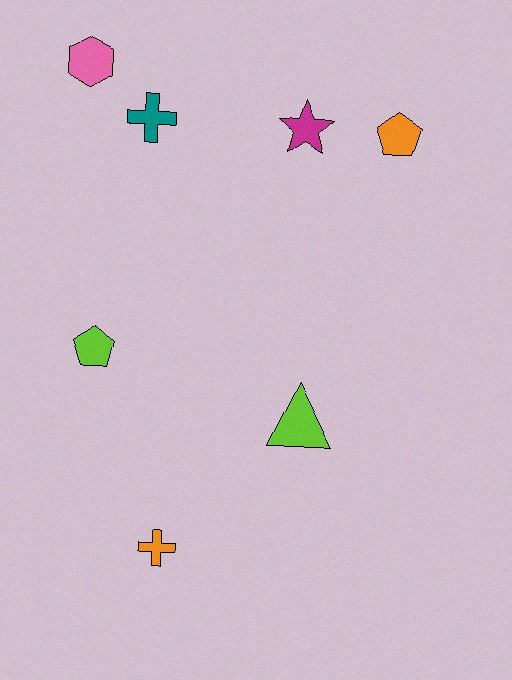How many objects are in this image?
There are 7 objects.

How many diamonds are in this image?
There are no diamonds.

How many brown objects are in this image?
There are no brown objects.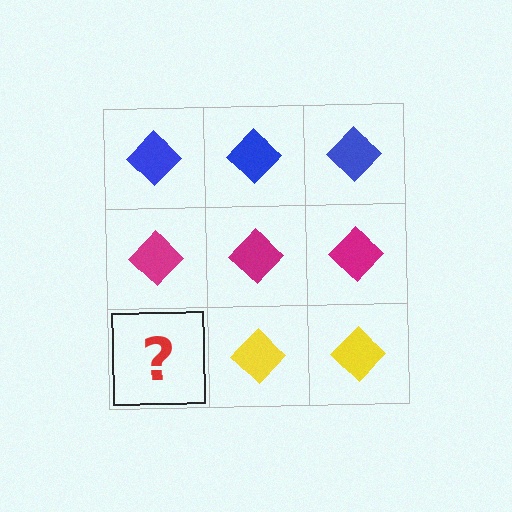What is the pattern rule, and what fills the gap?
The rule is that each row has a consistent color. The gap should be filled with a yellow diamond.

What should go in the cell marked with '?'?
The missing cell should contain a yellow diamond.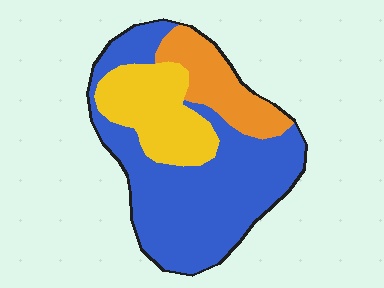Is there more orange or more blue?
Blue.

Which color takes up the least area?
Orange, at roughly 20%.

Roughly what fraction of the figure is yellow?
Yellow takes up about one quarter (1/4) of the figure.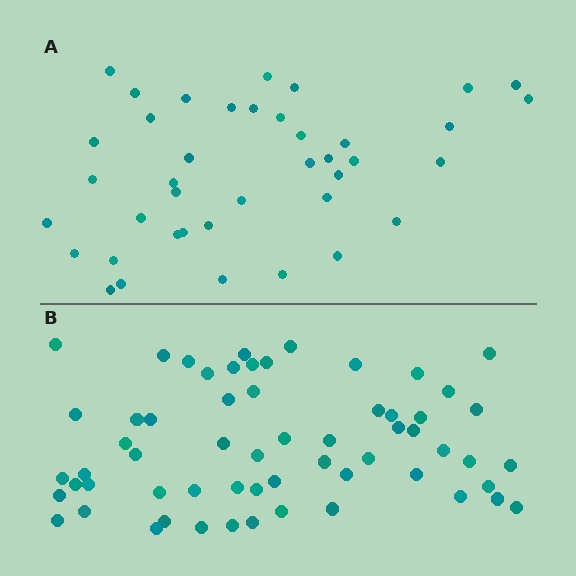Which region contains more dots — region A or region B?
Region B (the bottom region) has more dots.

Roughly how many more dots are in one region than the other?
Region B has approximately 20 more dots than region A.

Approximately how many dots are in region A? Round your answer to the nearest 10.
About 40 dots.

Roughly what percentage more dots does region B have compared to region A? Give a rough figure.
About 50% more.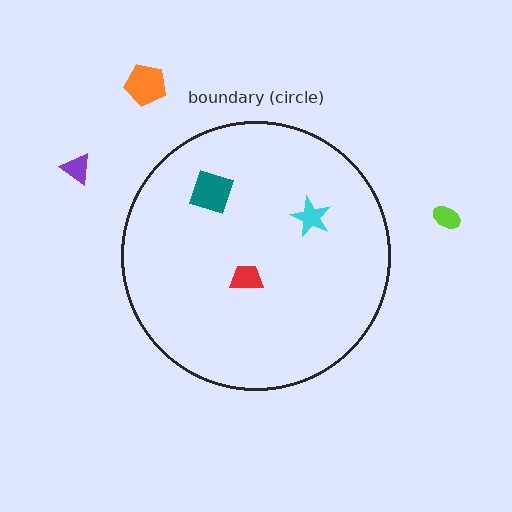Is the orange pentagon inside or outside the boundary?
Outside.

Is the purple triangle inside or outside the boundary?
Outside.